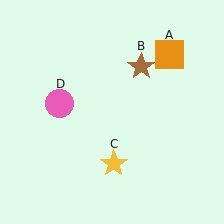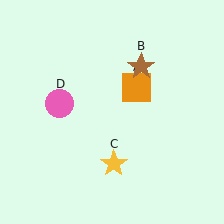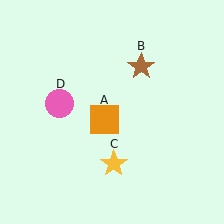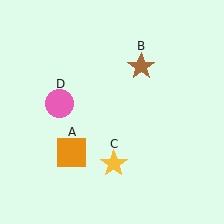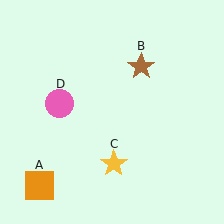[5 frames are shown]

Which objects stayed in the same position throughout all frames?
Brown star (object B) and yellow star (object C) and pink circle (object D) remained stationary.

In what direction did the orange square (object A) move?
The orange square (object A) moved down and to the left.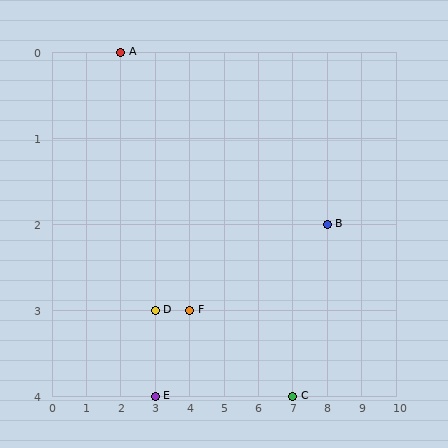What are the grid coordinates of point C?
Point C is at grid coordinates (7, 4).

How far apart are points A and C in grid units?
Points A and C are 5 columns and 4 rows apart (about 6.4 grid units diagonally).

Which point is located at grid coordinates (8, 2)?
Point B is at (8, 2).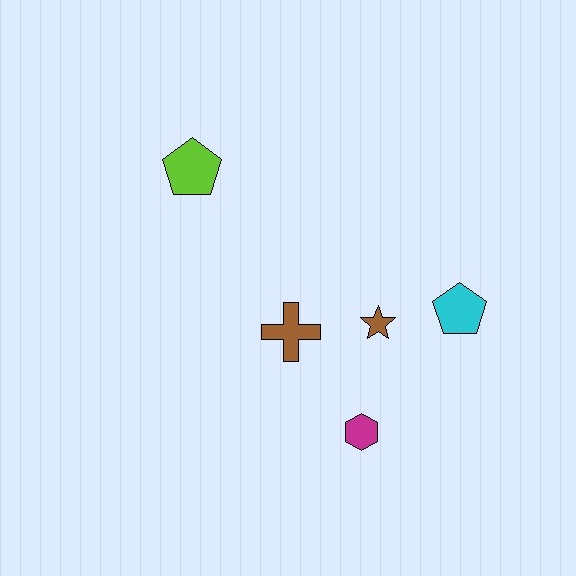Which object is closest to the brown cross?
The brown star is closest to the brown cross.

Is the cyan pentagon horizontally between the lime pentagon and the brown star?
No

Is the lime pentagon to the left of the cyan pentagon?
Yes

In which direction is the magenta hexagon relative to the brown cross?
The magenta hexagon is below the brown cross.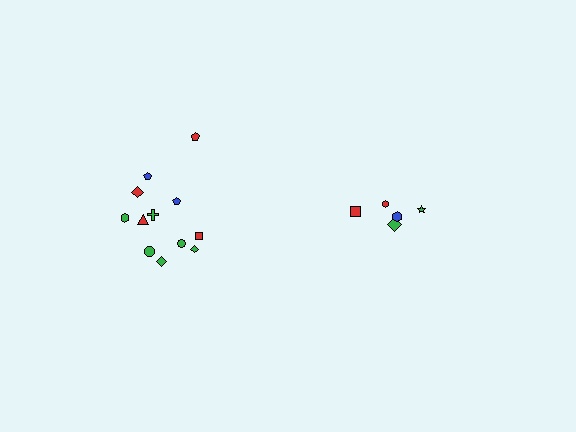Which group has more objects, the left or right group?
The left group.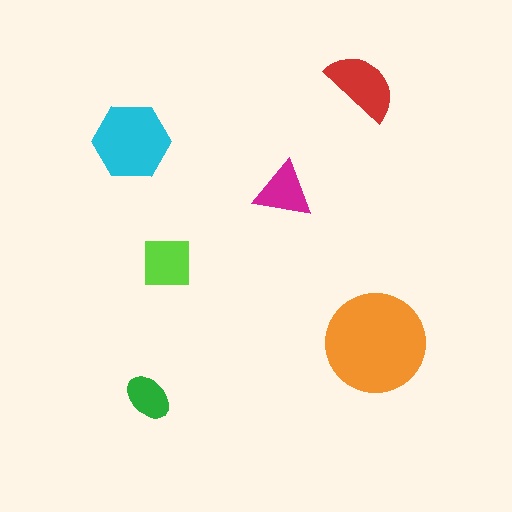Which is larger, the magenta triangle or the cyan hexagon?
The cyan hexagon.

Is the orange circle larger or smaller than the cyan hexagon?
Larger.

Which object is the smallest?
The green ellipse.